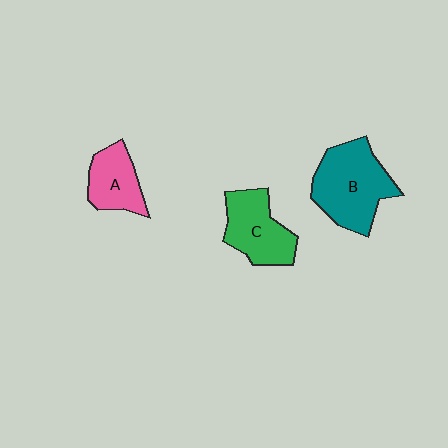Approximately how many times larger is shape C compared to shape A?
Approximately 1.3 times.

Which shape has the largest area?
Shape B (teal).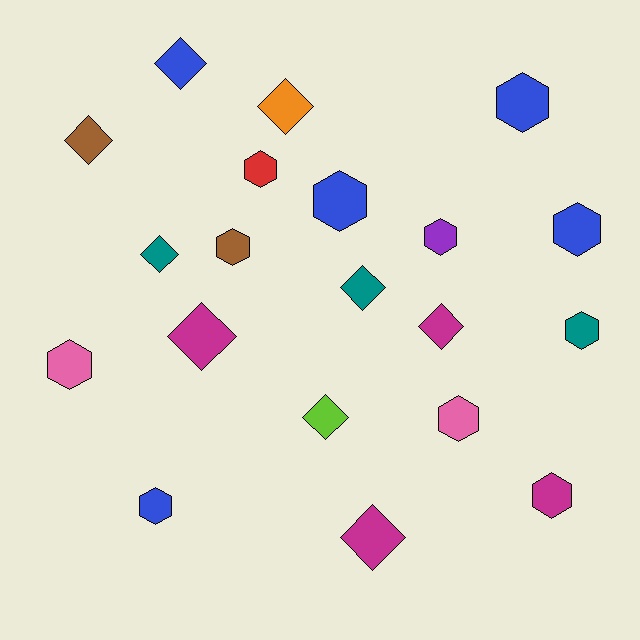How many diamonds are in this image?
There are 9 diamonds.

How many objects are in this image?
There are 20 objects.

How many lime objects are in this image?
There is 1 lime object.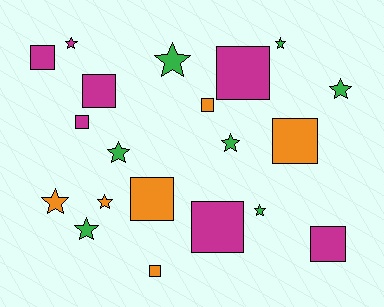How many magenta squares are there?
There are 6 magenta squares.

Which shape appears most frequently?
Square, with 10 objects.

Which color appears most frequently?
Magenta, with 7 objects.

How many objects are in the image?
There are 20 objects.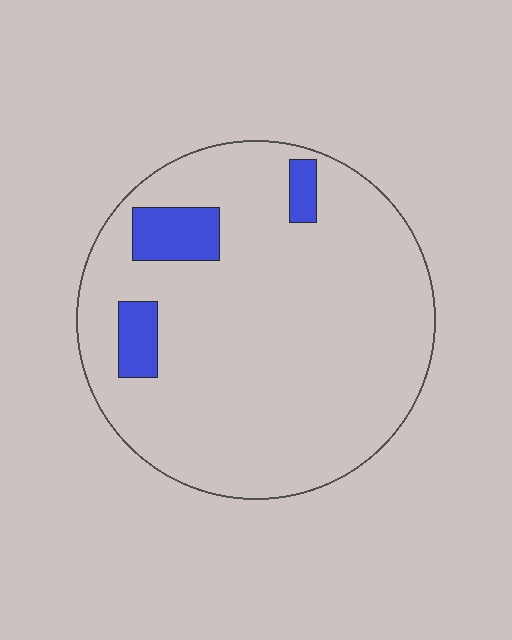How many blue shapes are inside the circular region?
3.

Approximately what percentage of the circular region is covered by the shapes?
Approximately 10%.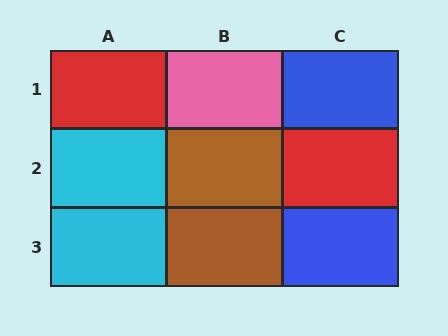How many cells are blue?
2 cells are blue.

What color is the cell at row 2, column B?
Brown.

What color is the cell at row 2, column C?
Red.